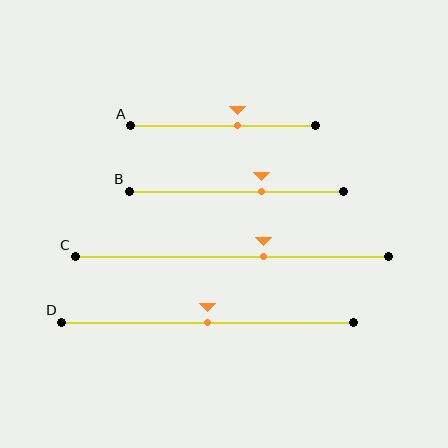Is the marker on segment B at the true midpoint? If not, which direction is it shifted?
No, the marker on segment B is shifted to the right by about 12% of the segment length.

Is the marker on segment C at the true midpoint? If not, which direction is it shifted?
No, the marker on segment C is shifted to the right by about 10% of the segment length.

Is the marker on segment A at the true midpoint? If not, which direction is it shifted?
No, the marker on segment A is shifted to the right by about 8% of the segment length.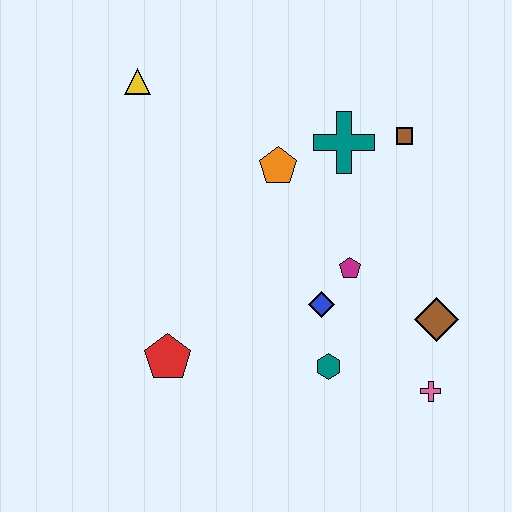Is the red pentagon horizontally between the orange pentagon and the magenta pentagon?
No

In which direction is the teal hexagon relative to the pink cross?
The teal hexagon is to the left of the pink cross.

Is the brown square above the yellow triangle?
No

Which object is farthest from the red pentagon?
The brown square is farthest from the red pentagon.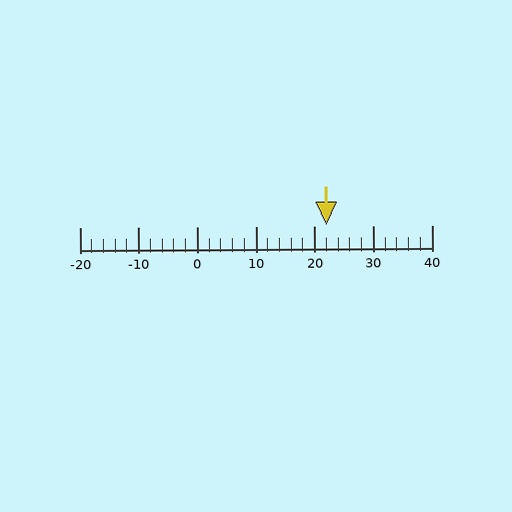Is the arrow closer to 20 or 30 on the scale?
The arrow is closer to 20.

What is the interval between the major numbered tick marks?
The major tick marks are spaced 10 units apart.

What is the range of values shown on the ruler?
The ruler shows values from -20 to 40.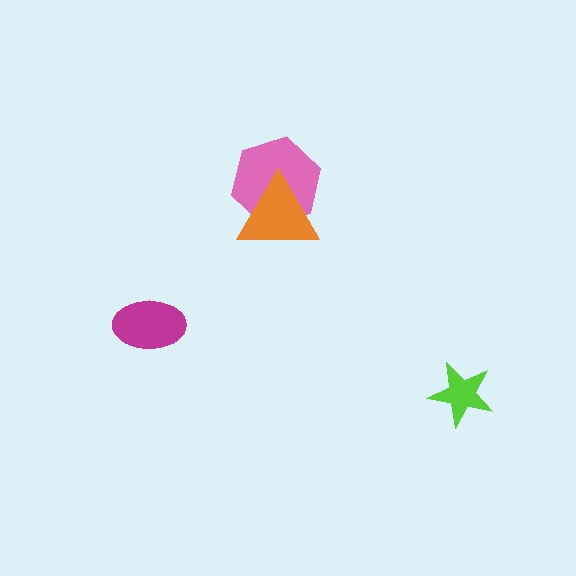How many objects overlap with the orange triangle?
1 object overlaps with the orange triangle.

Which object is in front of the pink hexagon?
The orange triangle is in front of the pink hexagon.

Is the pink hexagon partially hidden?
Yes, it is partially covered by another shape.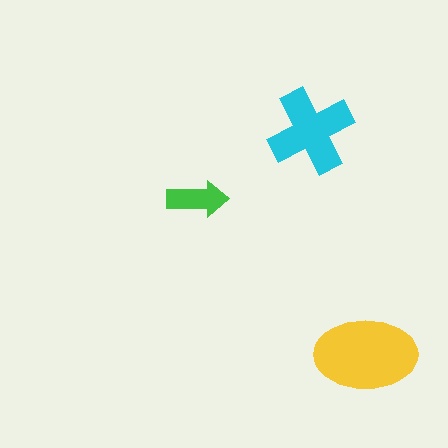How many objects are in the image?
There are 3 objects in the image.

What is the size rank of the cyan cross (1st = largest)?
2nd.